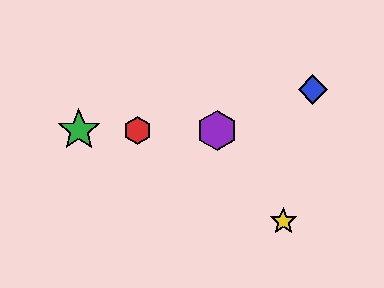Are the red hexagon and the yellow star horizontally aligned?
No, the red hexagon is at y≈130 and the yellow star is at y≈221.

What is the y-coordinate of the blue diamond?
The blue diamond is at y≈89.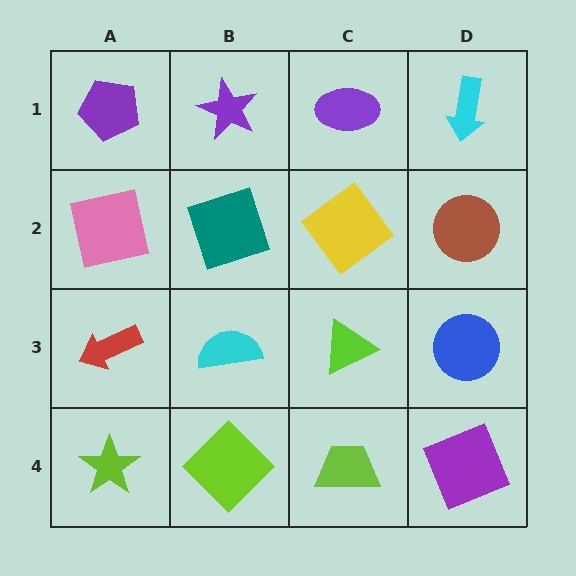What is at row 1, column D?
A cyan arrow.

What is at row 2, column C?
A yellow diamond.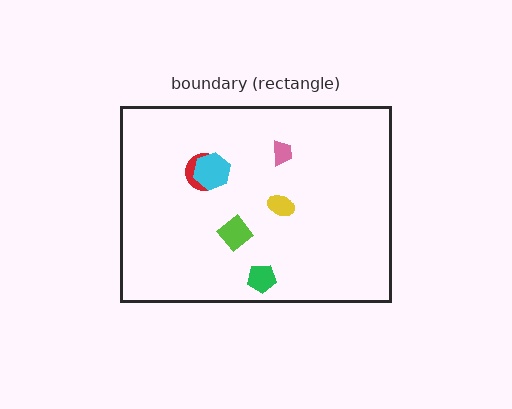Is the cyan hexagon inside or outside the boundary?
Inside.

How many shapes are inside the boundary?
6 inside, 0 outside.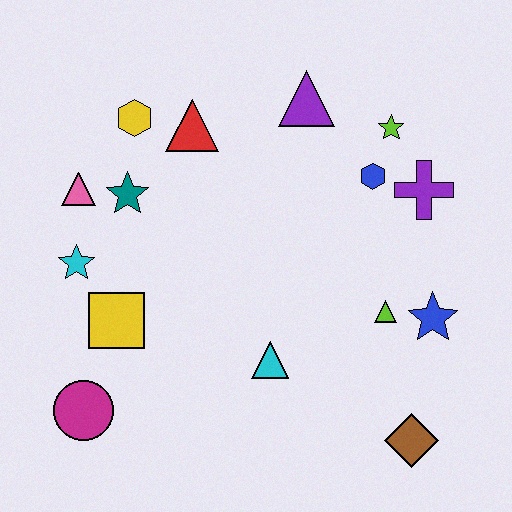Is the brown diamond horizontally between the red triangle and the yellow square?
No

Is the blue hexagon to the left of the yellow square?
No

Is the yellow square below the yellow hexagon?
Yes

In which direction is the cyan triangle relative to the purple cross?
The cyan triangle is below the purple cross.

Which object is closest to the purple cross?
The blue hexagon is closest to the purple cross.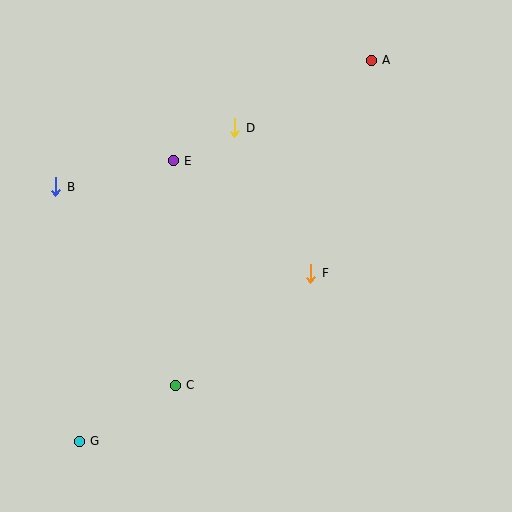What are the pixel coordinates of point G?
Point G is at (79, 441).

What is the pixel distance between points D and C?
The distance between D and C is 264 pixels.